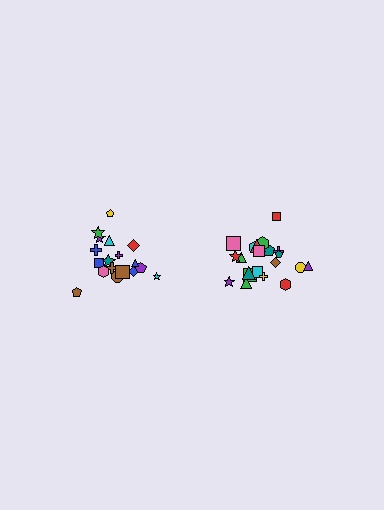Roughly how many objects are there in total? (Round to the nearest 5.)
Roughly 40 objects in total.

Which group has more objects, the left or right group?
The right group.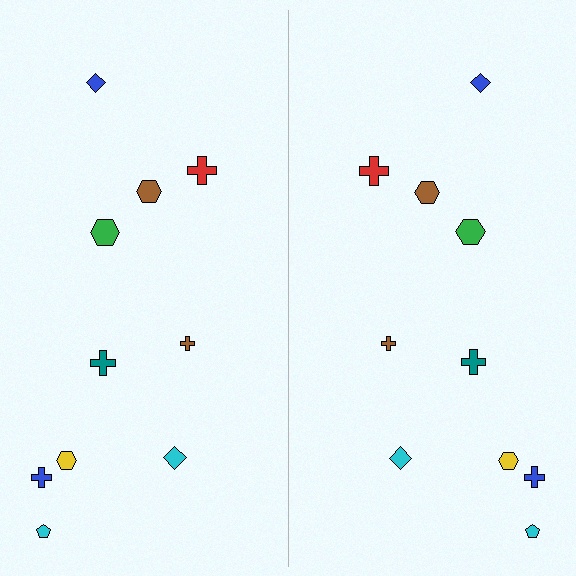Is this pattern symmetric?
Yes, this pattern has bilateral (reflection) symmetry.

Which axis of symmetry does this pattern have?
The pattern has a vertical axis of symmetry running through the center of the image.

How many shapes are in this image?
There are 20 shapes in this image.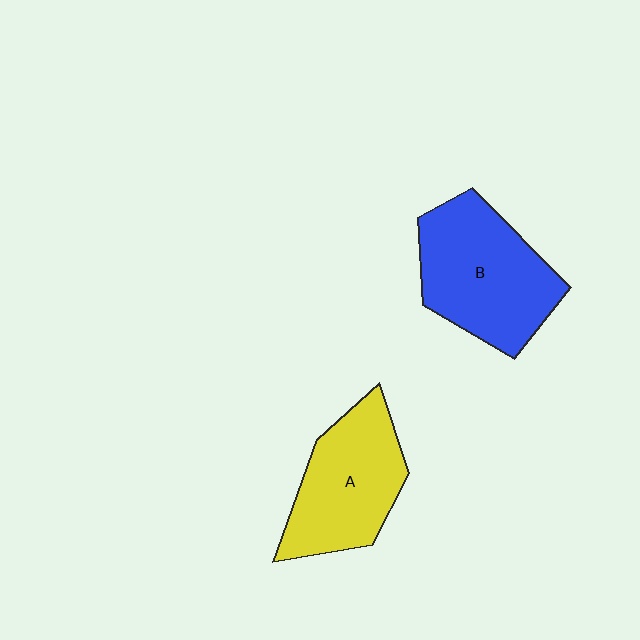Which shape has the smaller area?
Shape A (yellow).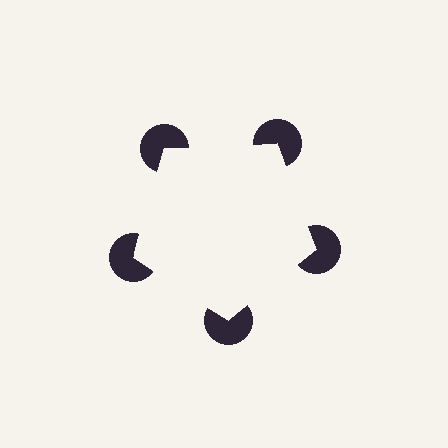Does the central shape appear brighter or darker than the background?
It typically appears slightly brighter than the background, even though no actual brightness change is drawn.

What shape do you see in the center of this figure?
An illusory pentagon — its edges are inferred from the aligned wedge cuts in the pac-man discs, not physically drawn.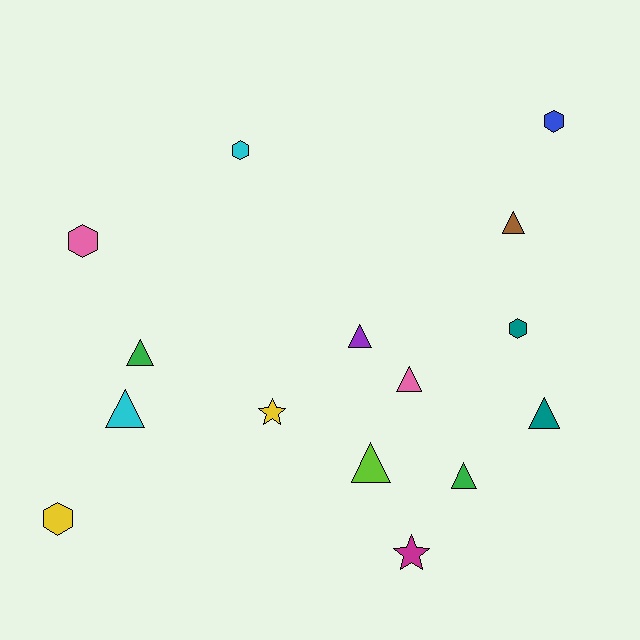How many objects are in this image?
There are 15 objects.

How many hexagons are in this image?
There are 5 hexagons.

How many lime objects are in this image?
There is 1 lime object.